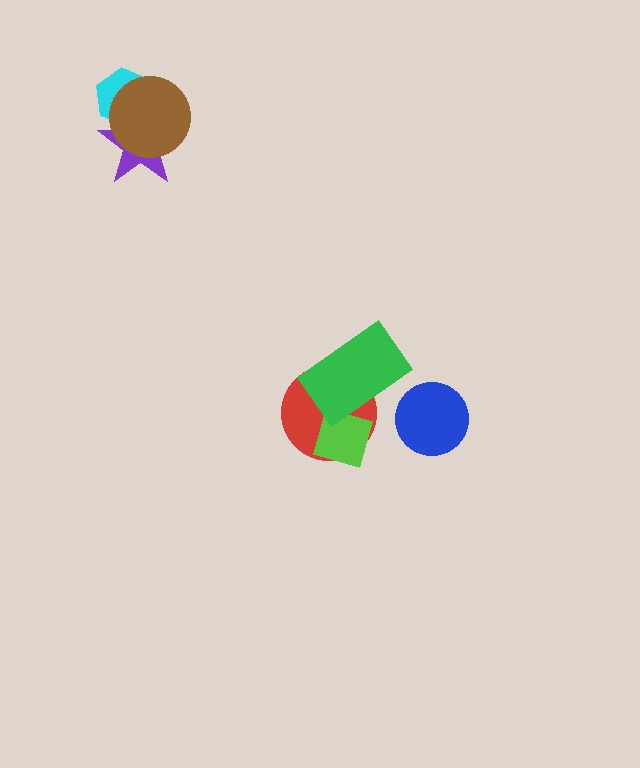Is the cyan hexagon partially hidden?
Yes, it is partially covered by another shape.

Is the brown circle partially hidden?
No, no other shape covers it.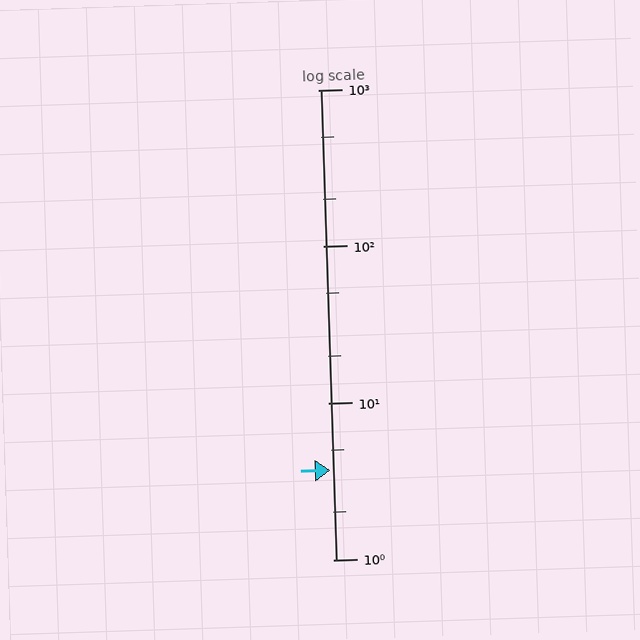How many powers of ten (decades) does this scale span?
The scale spans 3 decades, from 1 to 1000.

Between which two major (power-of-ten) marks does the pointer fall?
The pointer is between 1 and 10.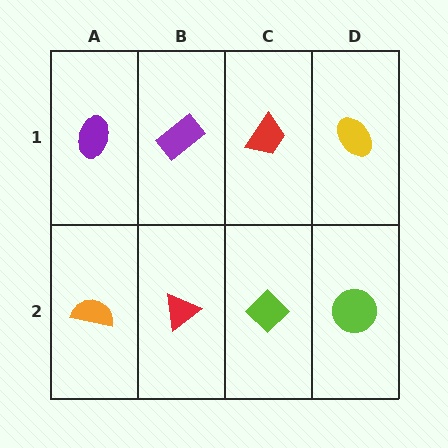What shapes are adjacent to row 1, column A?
An orange semicircle (row 2, column A), a purple rectangle (row 1, column B).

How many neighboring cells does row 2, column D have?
2.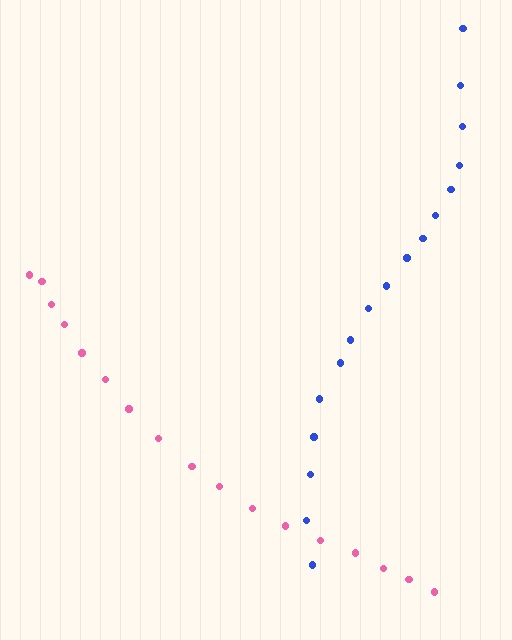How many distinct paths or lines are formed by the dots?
There are 2 distinct paths.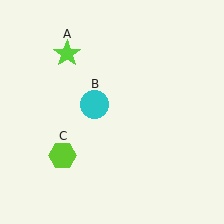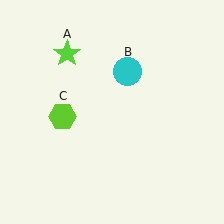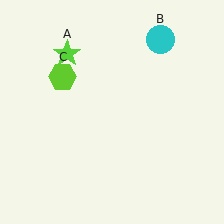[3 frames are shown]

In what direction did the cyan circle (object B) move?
The cyan circle (object B) moved up and to the right.